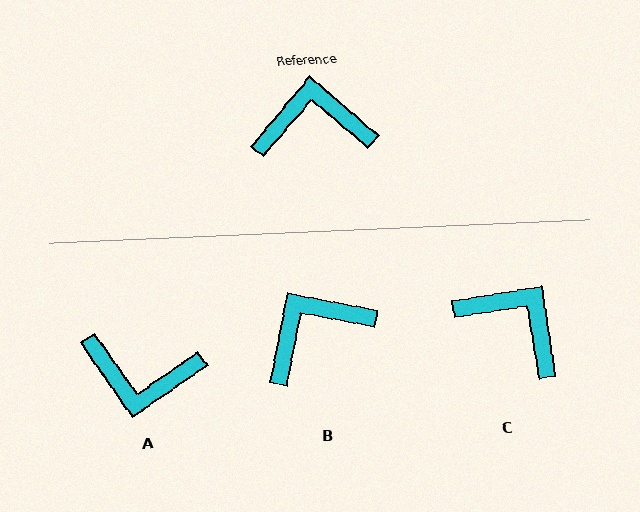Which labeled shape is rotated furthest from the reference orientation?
A, about 165 degrees away.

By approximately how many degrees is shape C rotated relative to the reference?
Approximately 41 degrees clockwise.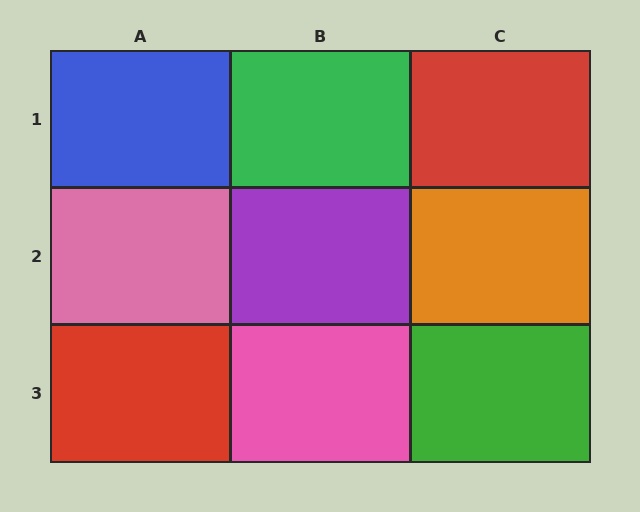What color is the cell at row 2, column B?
Purple.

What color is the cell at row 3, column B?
Pink.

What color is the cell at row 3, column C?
Green.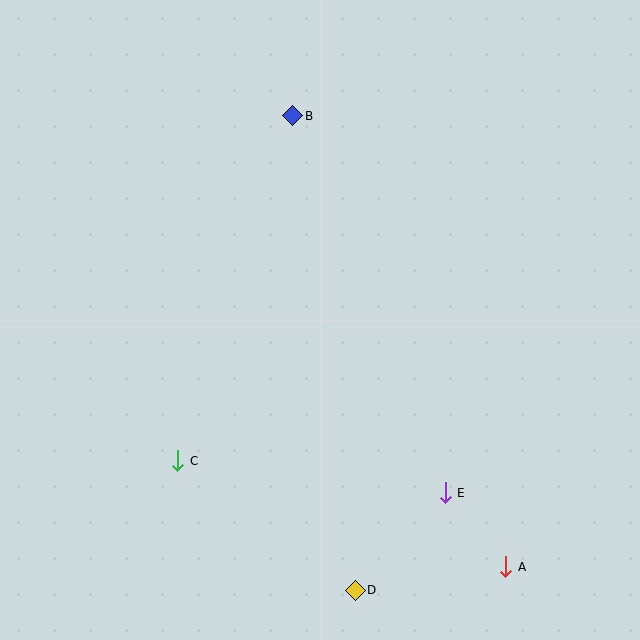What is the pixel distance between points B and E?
The distance between B and E is 406 pixels.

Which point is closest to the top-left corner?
Point B is closest to the top-left corner.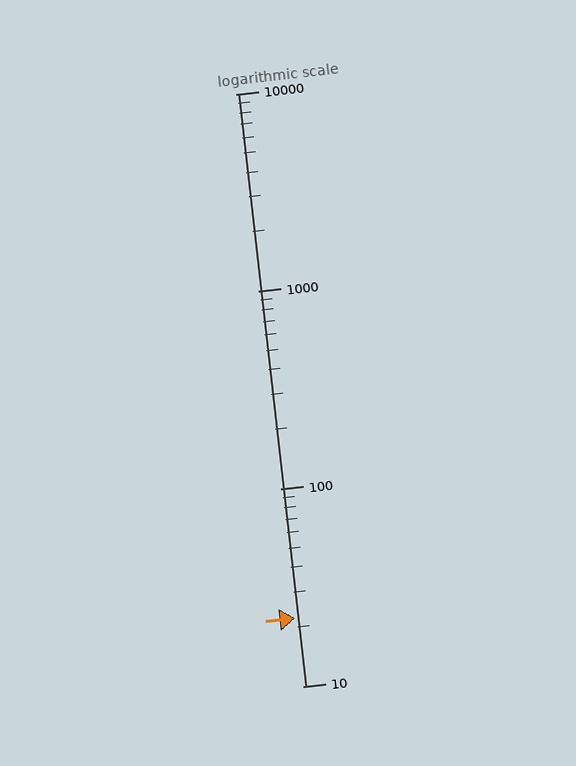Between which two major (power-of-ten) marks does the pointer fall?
The pointer is between 10 and 100.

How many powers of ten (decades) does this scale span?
The scale spans 3 decades, from 10 to 10000.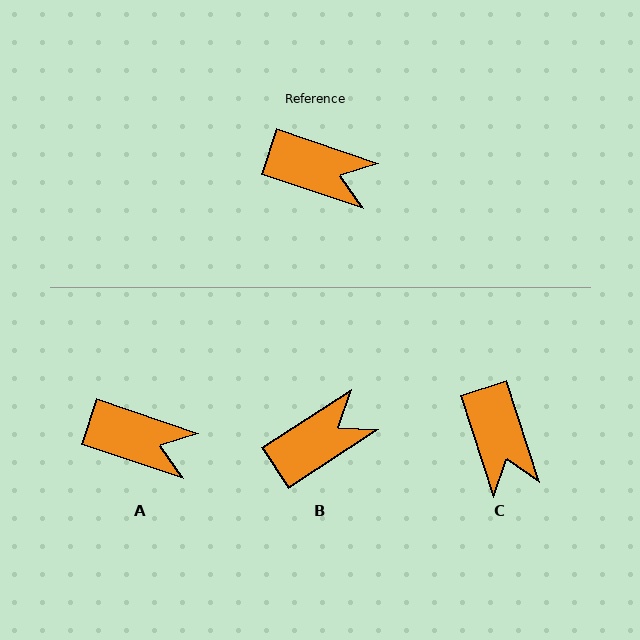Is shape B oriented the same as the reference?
No, it is off by about 52 degrees.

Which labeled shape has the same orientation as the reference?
A.